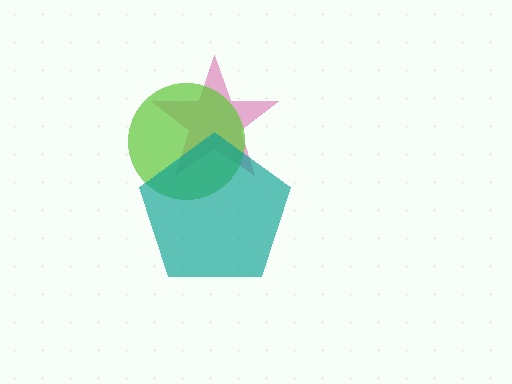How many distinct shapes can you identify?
There are 3 distinct shapes: a magenta star, a lime circle, a teal pentagon.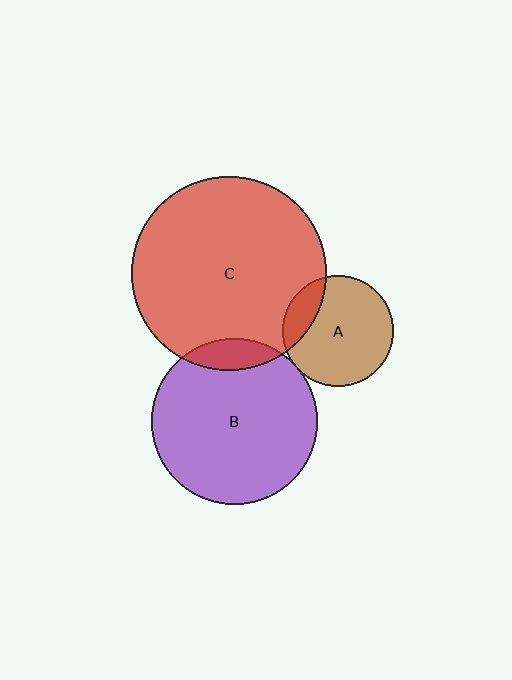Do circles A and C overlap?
Yes.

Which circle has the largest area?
Circle C (red).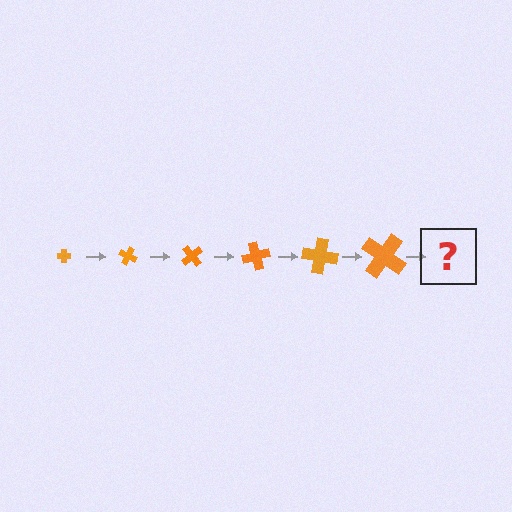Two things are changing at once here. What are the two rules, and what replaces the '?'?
The two rules are that the cross grows larger each step and it rotates 25 degrees each step. The '?' should be a cross, larger than the previous one and rotated 150 degrees from the start.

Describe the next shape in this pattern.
It should be a cross, larger than the previous one and rotated 150 degrees from the start.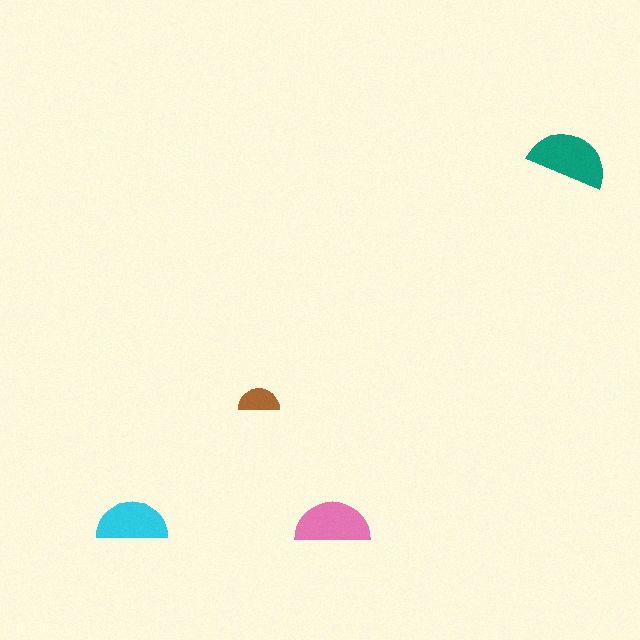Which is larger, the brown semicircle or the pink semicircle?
The pink one.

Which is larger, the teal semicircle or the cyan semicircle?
The teal one.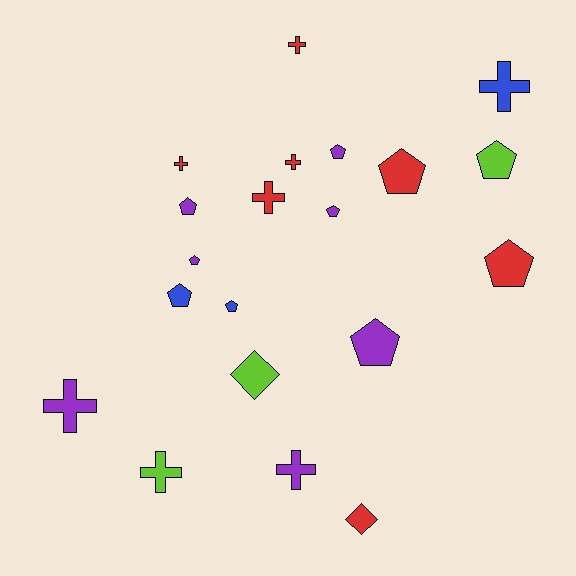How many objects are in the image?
There are 20 objects.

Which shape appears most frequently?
Pentagon, with 10 objects.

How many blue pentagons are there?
There are 2 blue pentagons.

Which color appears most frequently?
Red, with 7 objects.